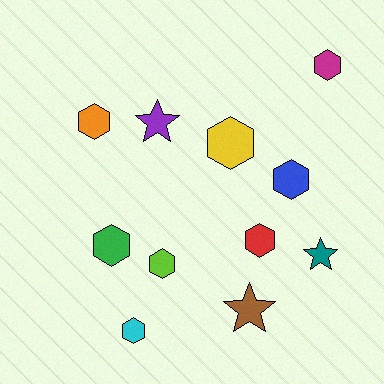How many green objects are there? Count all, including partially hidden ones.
There is 1 green object.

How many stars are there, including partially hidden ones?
There are 3 stars.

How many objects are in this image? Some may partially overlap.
There are 11 objects.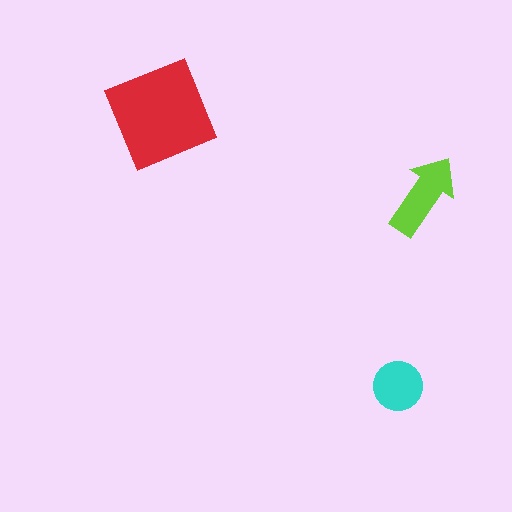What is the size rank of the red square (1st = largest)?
1st.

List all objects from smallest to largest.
The cyan circle, the lime arrow, the red square.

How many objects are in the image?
There are 3 objects in the image.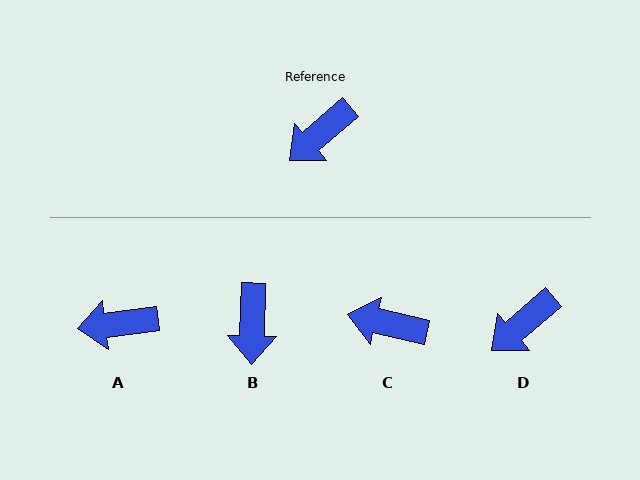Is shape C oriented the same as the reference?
No, it is off by about 54 degrees.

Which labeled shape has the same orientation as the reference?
D.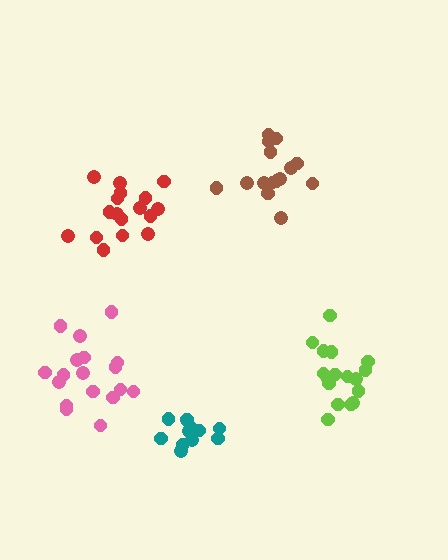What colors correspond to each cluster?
The clusters are colored: red, brown, lime, pink, teal.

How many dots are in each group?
Group 1: 17 dots, Group 2: 15 dots, Group 3: 17 dots, Group 4: 18 dots, Group 5: 12 dots (79 total).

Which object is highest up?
The brown cluster is topmost.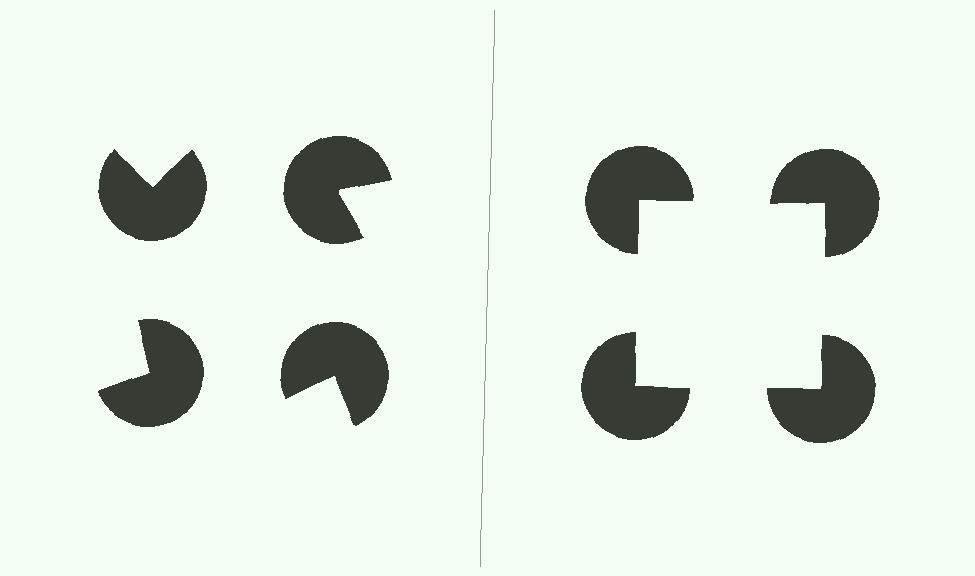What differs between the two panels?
The pac-man discs are positioned identically on both sides; only the wedge orientations differ. On the right they align to a square; on the left they are misaligned.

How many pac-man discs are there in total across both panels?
8 — 4 on each side.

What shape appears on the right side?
An illusory square.